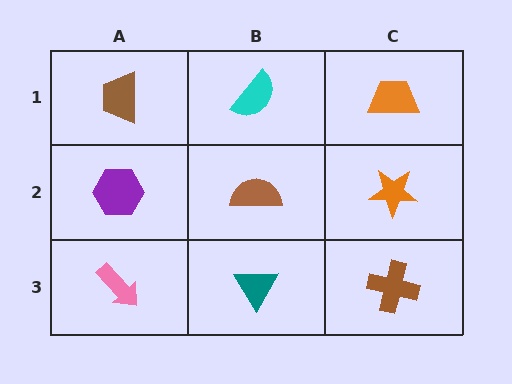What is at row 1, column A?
A brown trapezoid.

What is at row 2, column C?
An orange star.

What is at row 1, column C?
An orange trapezoid.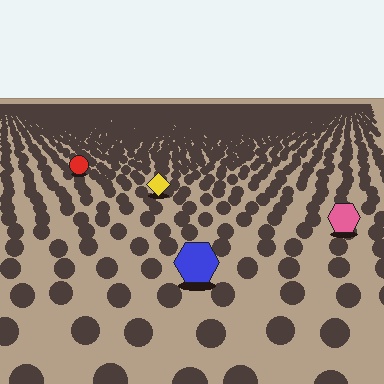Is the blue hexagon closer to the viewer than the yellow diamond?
Yes. The blue hexagon is closer — you can tell from the texture gradient: the ground texture is coarser near it.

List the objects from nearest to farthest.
From nearest to farthest: the blue hexagon, the pink hexagon, the yellow diamond, the red circle.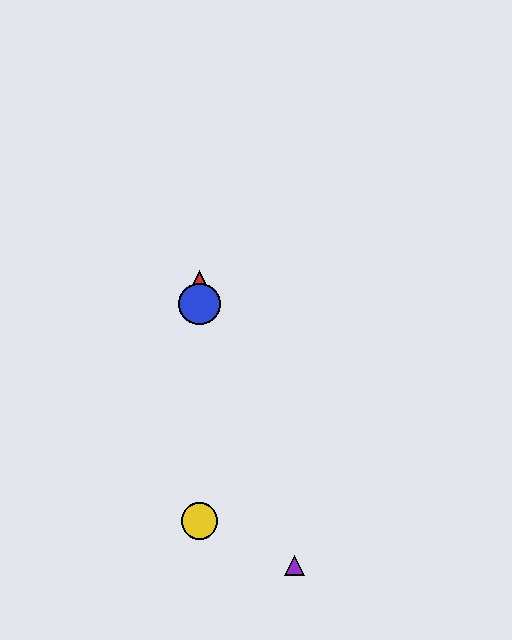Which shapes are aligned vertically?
The red triangle, the blue circle, the green circle, the yellow circle are aligned vertically.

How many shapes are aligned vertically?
4 shapes (the red triangle, the blue circle, the green circle, the yellow circle) are aligned vertically.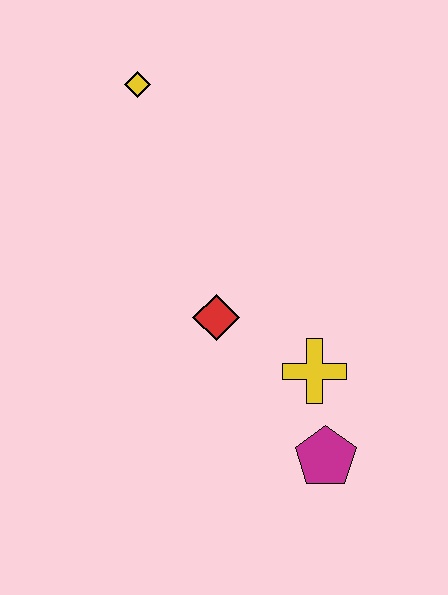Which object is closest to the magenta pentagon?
The yellow cross is closest to the magenta pentagon.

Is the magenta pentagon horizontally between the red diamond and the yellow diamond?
No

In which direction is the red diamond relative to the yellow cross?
The red diamond is to the left of the yellow cross.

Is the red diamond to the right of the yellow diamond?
Yes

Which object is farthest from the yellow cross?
The yellow diamond is farthest from the yellow cross.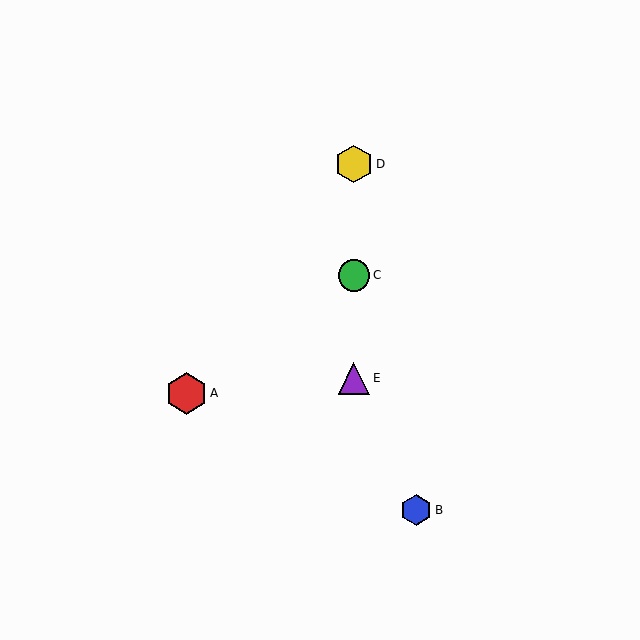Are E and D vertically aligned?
Yes, both are at x≈354.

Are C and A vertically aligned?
No, C is at x≈354 and A is at x≈187.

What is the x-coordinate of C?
Object C is at x≈354.